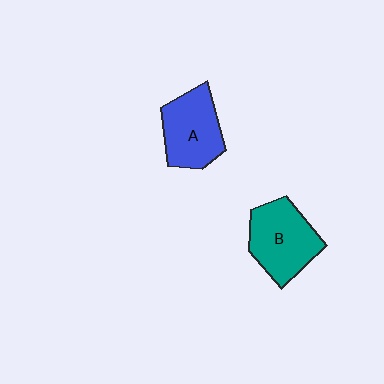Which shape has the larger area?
Shape B (teal).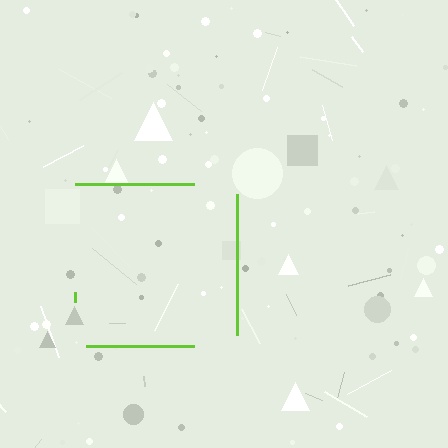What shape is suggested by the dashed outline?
The dashed outline suggests a square.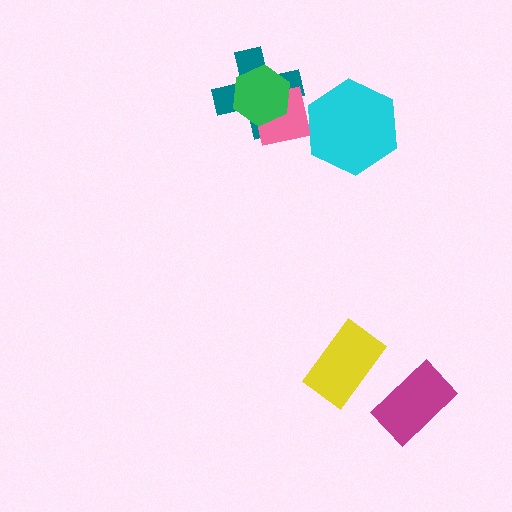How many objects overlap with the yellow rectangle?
0 objects overlap with the yellow rectangle.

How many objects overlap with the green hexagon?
2 objects overlap with the green hexagon.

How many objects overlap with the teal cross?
2 objects overlap with the teal cross.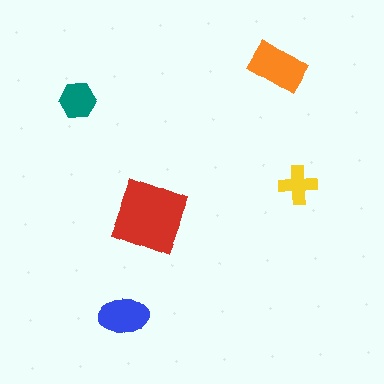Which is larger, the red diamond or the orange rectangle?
The red diamond.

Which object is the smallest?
The yellow cross.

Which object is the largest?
The red diamond.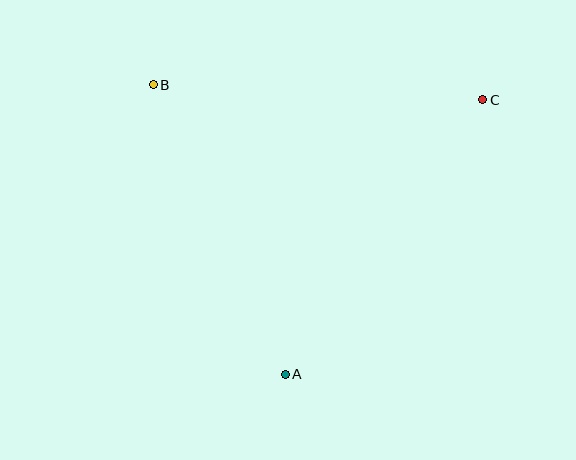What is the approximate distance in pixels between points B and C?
The distance between B and C is approximately 330 pixels.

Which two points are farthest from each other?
Points A and C are farthest from each other.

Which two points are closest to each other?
Points A and B are closest to each other.